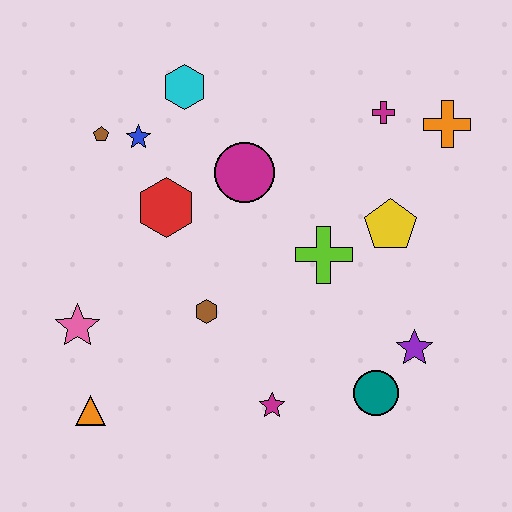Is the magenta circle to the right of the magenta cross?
No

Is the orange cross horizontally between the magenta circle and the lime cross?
No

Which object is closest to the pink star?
The orange triangle is closest to the pink star.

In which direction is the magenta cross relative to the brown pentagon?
The magenta cross is to the right of the brown pentagon.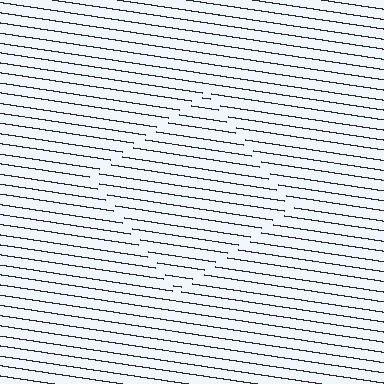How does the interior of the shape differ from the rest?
The interior of the shape contains the same grating, shifted by half a period — the contour is defined by the phase discontinuity where line-ends from the inner and outer gratings abut.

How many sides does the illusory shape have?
4 sides — the line-ends trace a square.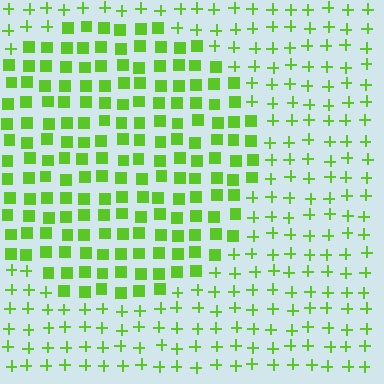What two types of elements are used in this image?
The image uses squares inside the circle region and plus signs outside it.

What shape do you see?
I see a circle.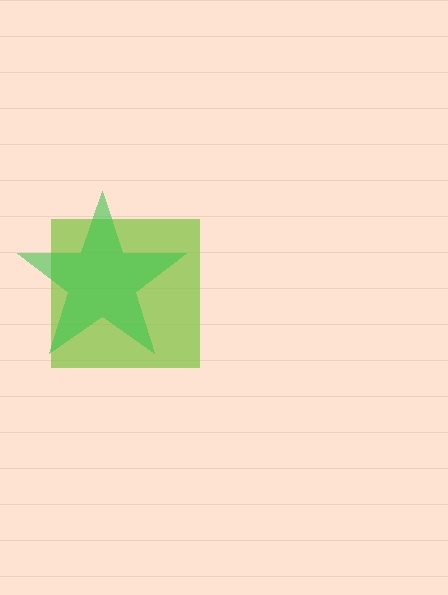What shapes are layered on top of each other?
The layered shapes are: a lime square, a green star.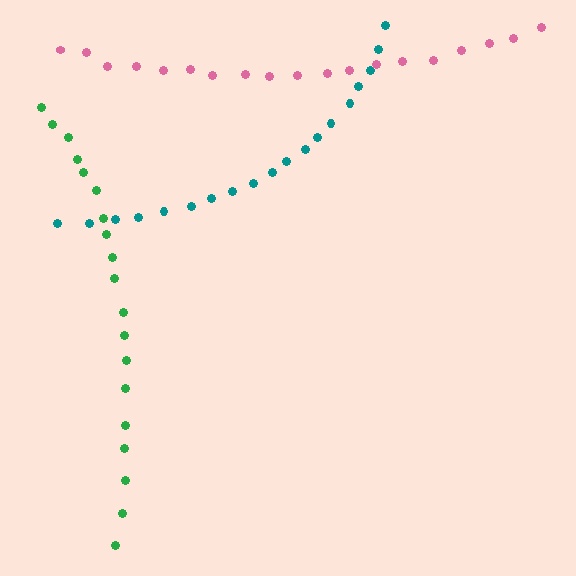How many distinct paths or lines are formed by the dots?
There are 3 distinct paths.